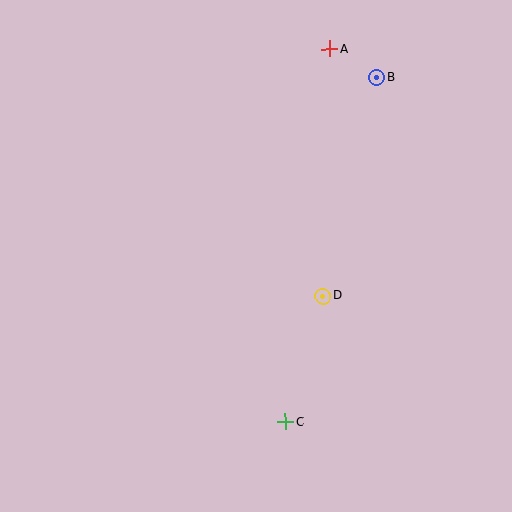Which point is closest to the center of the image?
Point D at (323, 296) is closest to the center.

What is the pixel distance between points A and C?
The distance between A and C is 375 pixels.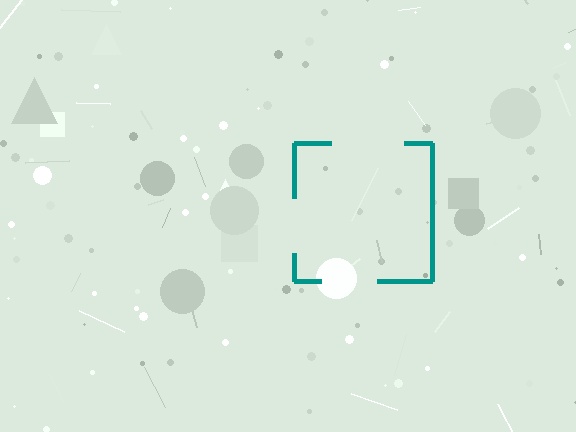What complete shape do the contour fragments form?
The contour fragments form a square.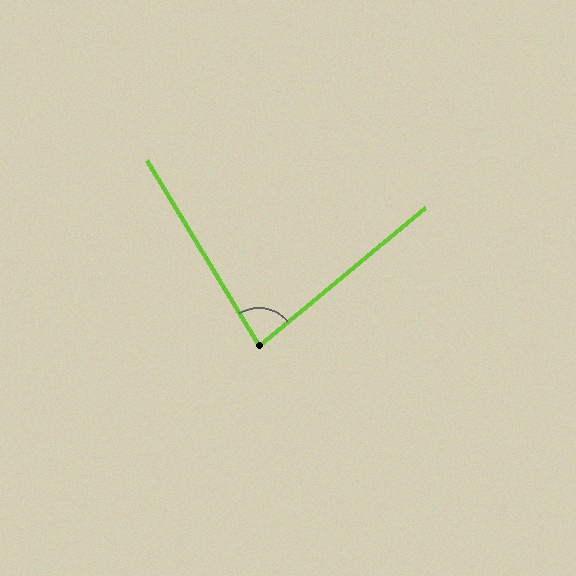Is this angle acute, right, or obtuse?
It is acute.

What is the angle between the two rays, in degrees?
Approximately 81 degrees.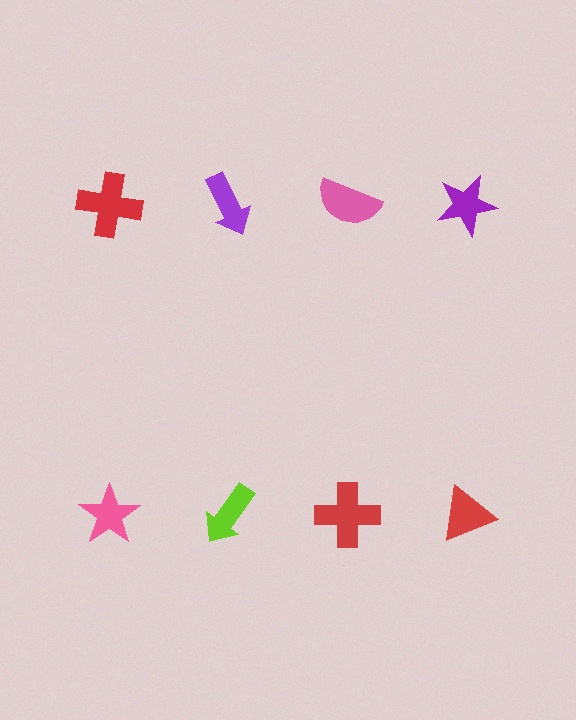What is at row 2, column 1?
A pink star.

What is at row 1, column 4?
A purple star.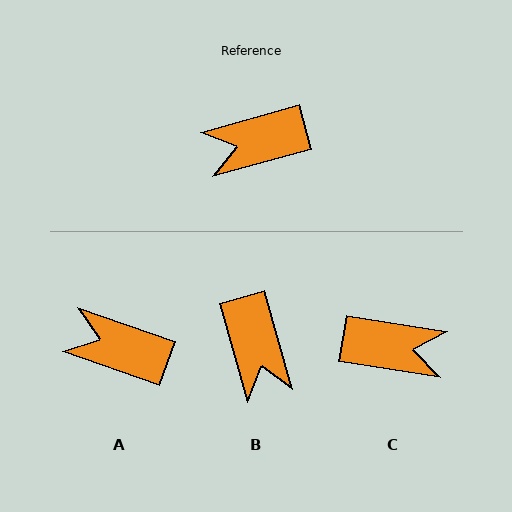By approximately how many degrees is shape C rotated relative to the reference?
Approximately 155 degrees counter-clockwise.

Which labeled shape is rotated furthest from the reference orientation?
C, about 155 degrees away.